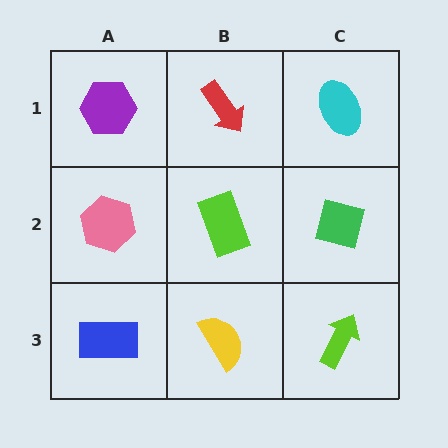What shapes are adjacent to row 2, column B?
A red arrow (row 1, column B), a yellow semicircle (row 3, column B), a pink hexagon (row 2, column A), a green square (row 2, column C).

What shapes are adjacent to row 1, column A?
A pink hexagon (row 2, column A), a red arrow (row 1, column B).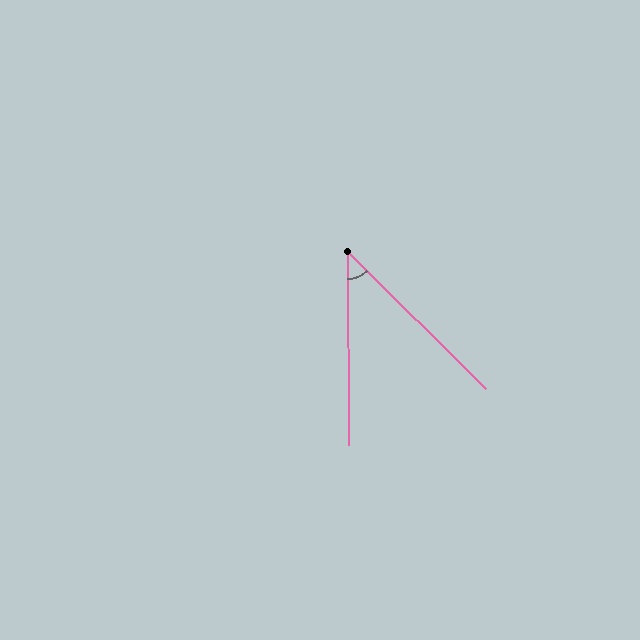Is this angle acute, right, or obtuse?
It is acute.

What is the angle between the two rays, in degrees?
Approximately 45 degrees.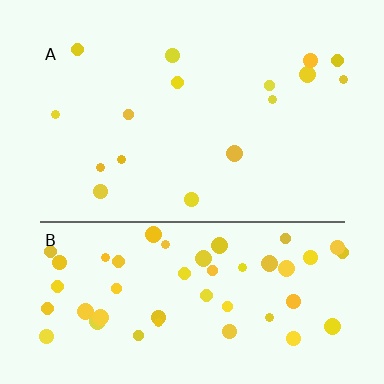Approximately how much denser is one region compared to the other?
Approximately 3.2× — region B over region A.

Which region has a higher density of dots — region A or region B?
B (the bottom).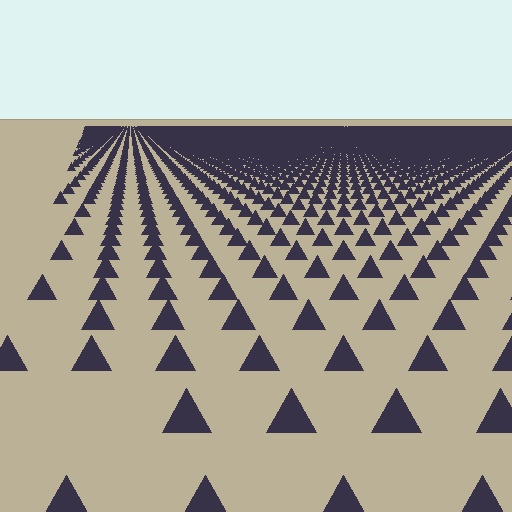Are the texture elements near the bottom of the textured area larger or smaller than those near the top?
Larger. Near the bottom, elements are closer to the viewer and appear at a bigger on-screen size.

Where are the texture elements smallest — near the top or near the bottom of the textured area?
Near the top.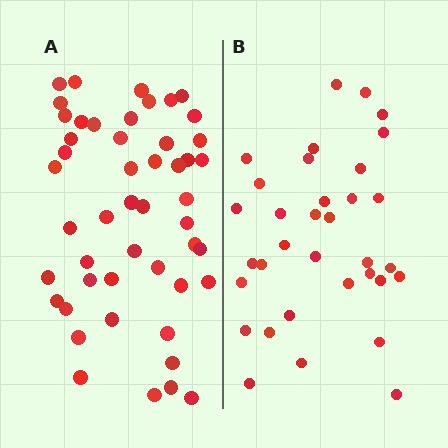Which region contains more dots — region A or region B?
Region A (the left region) has more dots.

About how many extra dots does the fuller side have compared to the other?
Region A has approximately 15 more dots than region B.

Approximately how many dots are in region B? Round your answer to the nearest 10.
About 30 dots. (The exact count is 34, which rounds to 30.)